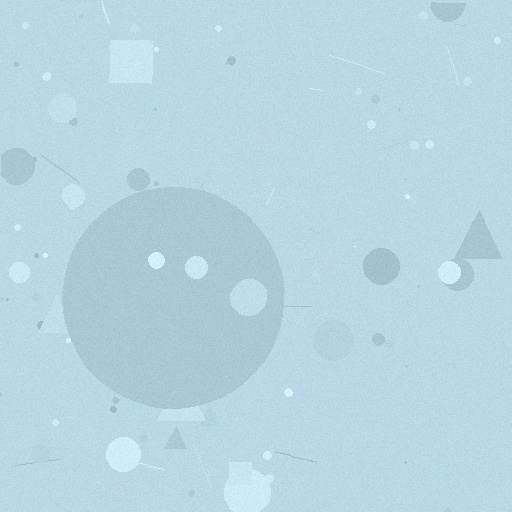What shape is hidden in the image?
A circle is hidden in the image.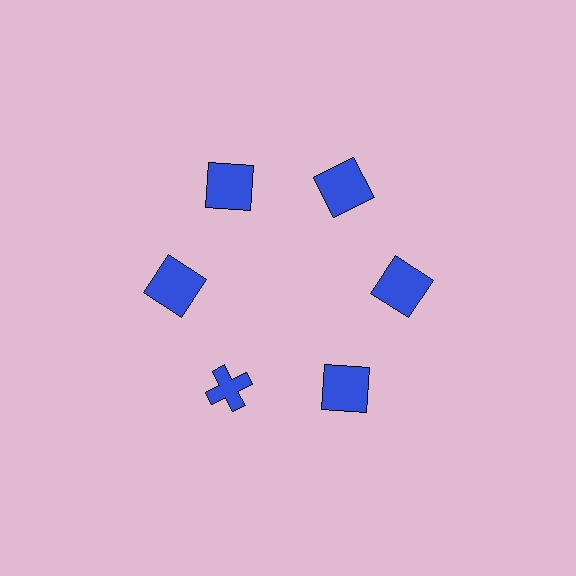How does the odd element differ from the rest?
It has a different shape: cross instead of square.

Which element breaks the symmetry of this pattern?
The blue cross at roughly the 7 o'clock position breaks the symmetry. All other shapes are blue squares.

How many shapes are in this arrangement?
There are 6 shapes arranged in a ring pattern.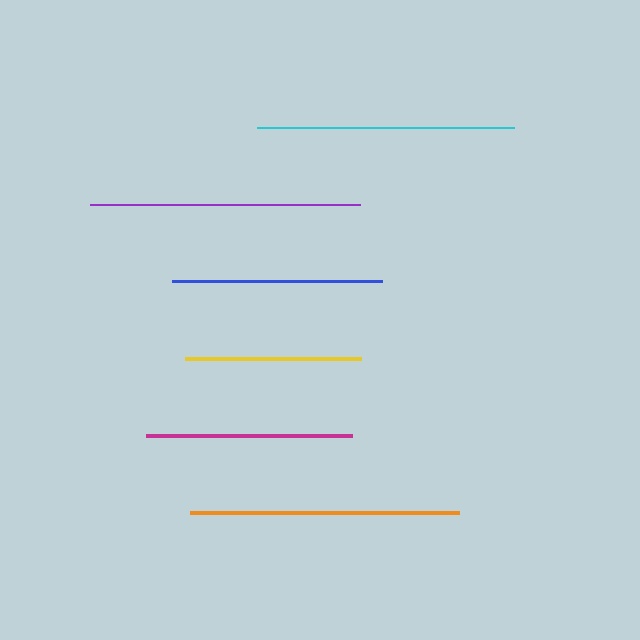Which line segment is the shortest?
The yellow line is the shortest at approximately 176 pixels.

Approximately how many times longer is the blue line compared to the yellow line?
The blue line is approximately 1.2 times the length of the yellow line.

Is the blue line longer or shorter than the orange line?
The orange line is longer than the blue line.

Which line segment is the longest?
The purple line is the longest at approximately 269 pixels.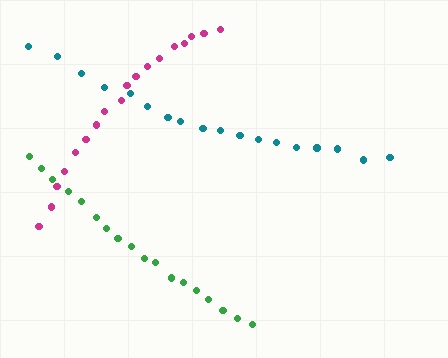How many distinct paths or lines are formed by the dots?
There are 3 distinct paths.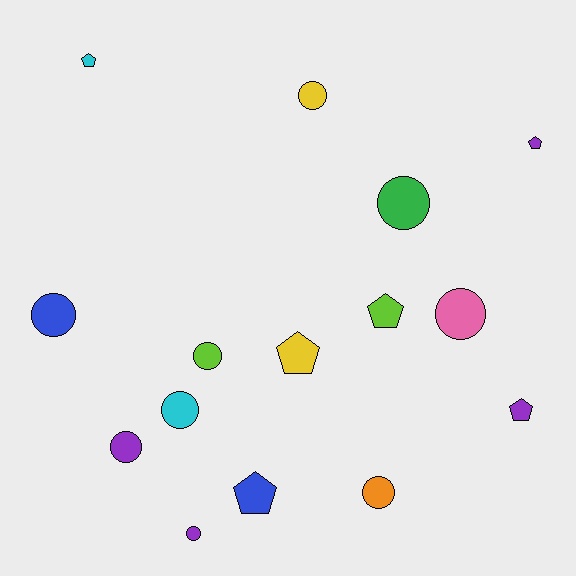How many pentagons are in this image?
There are 6 pentagons.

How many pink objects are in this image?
There is 1 pink object.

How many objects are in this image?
There are 15 objects.